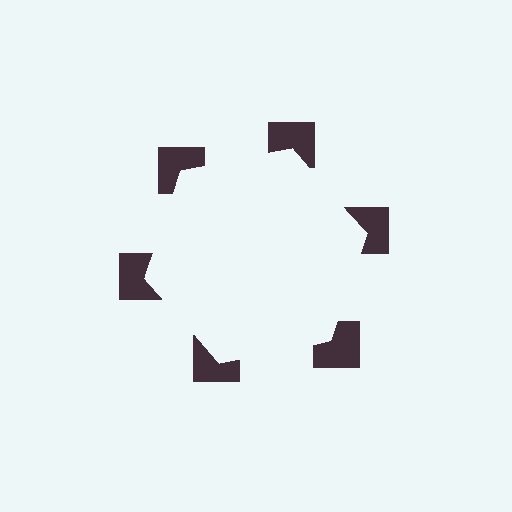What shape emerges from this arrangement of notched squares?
An illusory hexagon — its edges are inferred from the aligned wedge cuts in the notched squares, not physically drawn.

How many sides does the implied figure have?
6 sides.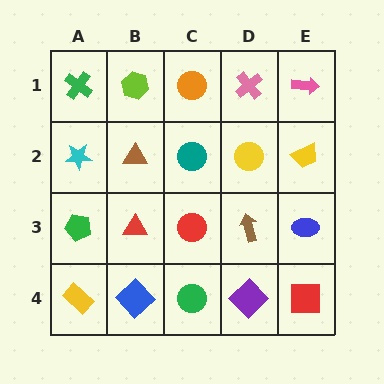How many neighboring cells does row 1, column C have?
3.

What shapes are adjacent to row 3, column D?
A yellow circle (row 2, column D), a purple diamond (row 4, column D), a red circle (row 3, column C), a blue ellipse (row 3, column E).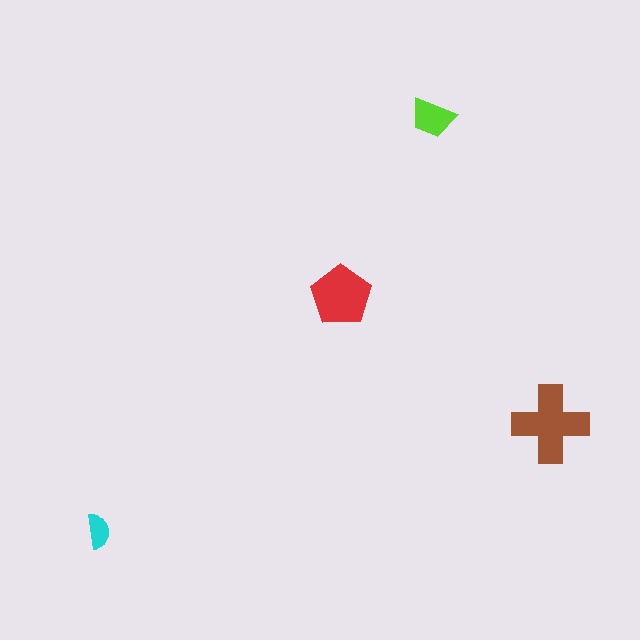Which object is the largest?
The brown cross.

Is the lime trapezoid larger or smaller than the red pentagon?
Smaller.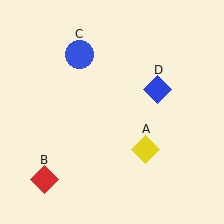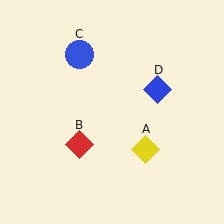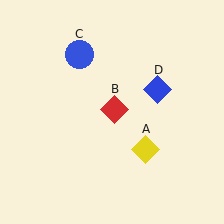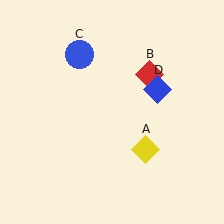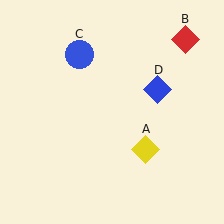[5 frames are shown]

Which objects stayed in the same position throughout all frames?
Yellow diamond (object A) and blue circle (object C) and blue diamond (object D) remained stationary.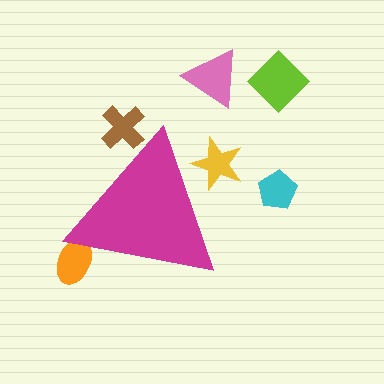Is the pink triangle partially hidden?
No, the pink triangle is fully visible.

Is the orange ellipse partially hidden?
Yes, the orange ellipse is partially hidden behind the magenta triangle.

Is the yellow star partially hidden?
Yes, the yellow star is partially hidden behind the magenta triangle.